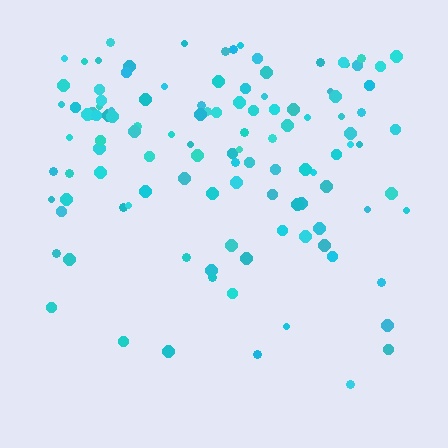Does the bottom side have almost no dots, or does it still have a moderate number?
Still a moderate number, just noticeably fewer than the top.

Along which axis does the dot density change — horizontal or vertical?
Vertical.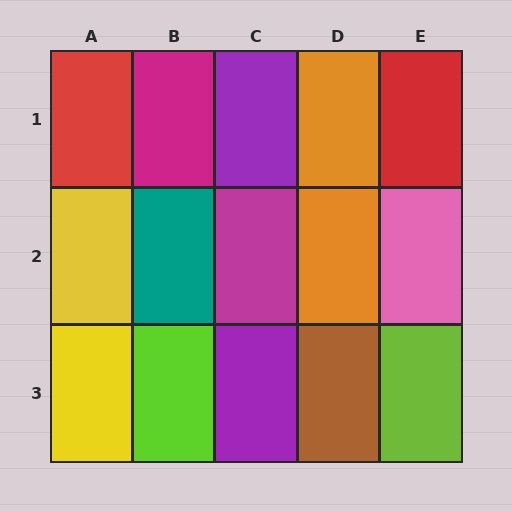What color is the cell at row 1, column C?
Purple.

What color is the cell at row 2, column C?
Magenta.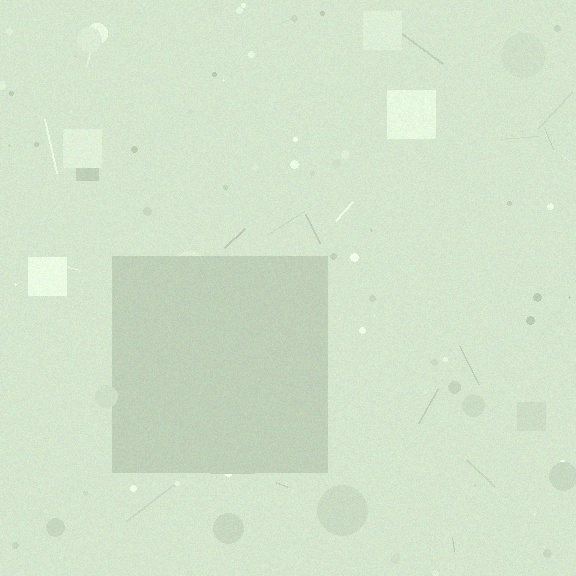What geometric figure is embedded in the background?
A square is embedded in the background.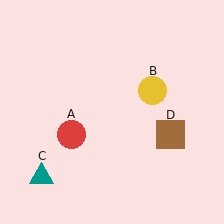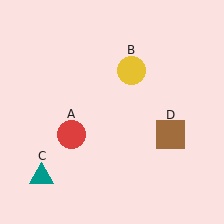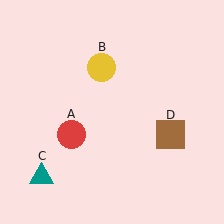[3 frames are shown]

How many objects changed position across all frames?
1 object changed position: yellow circle (object B).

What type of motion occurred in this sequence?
The yellow circle (object B) rotated counterclockwise around the center of the scene.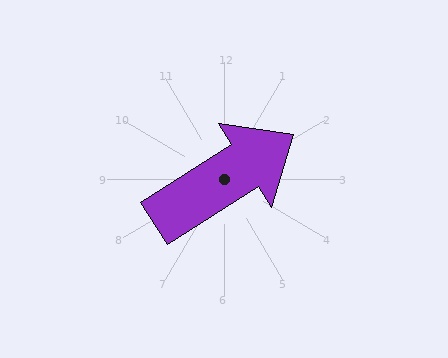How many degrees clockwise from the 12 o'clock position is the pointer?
Approximately 58 degrees.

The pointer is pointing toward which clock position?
Roughly 2 o'clock.